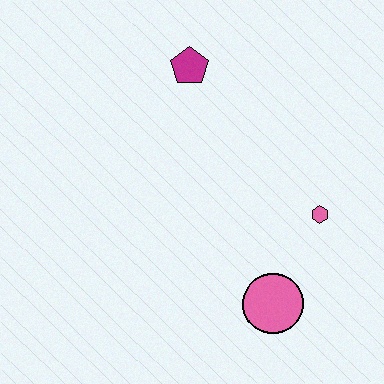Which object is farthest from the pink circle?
The magenta pentagon is farthest from the pink circle.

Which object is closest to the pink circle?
The pink hexagon is closest to the pink circle.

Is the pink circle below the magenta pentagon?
Yes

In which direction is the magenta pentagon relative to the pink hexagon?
The magenta pentagon is above the pink hexagon.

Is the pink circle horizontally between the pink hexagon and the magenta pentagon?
Yes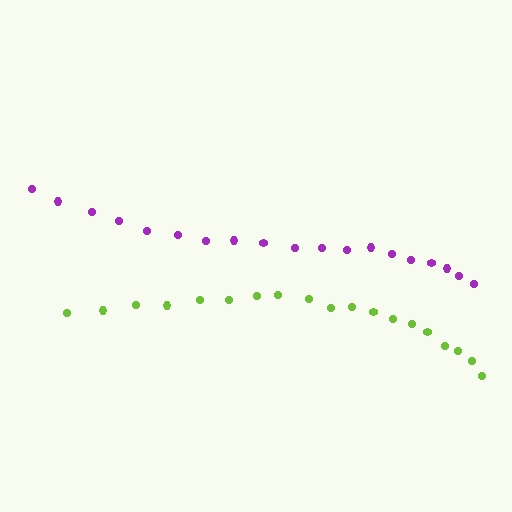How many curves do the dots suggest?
There are 2 distinct paths.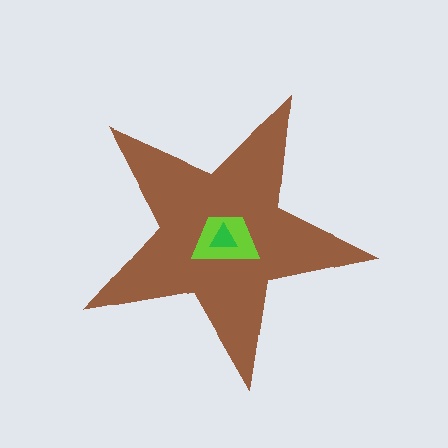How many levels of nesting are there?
3.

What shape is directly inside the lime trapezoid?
The green triangle.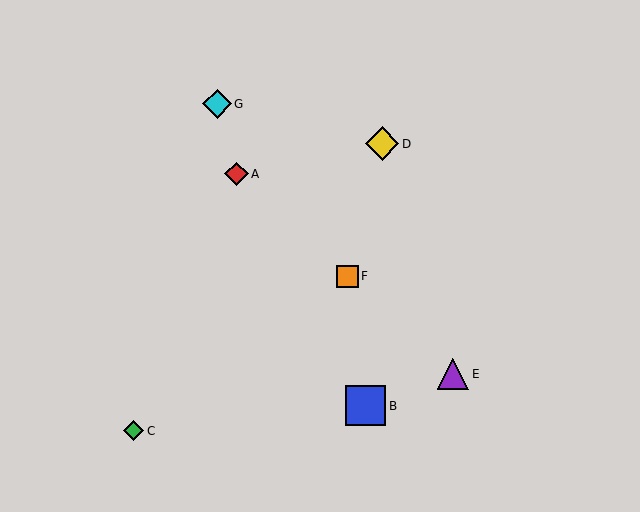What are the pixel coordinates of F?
Object F is at (347, 276).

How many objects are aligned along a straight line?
3 objects (A, E, F) are aligned along a straight line.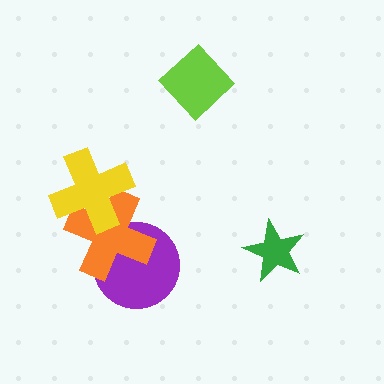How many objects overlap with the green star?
0 objects overlap with the green star.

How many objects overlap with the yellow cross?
1 object overlaps with the yellow cross.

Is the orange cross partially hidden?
Yes, it is partially covered by another shape.